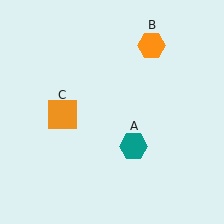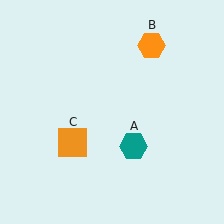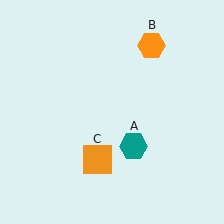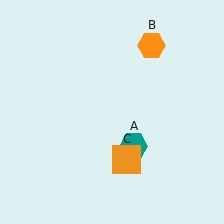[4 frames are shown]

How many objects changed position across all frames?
1 object changed position: orange square (object C).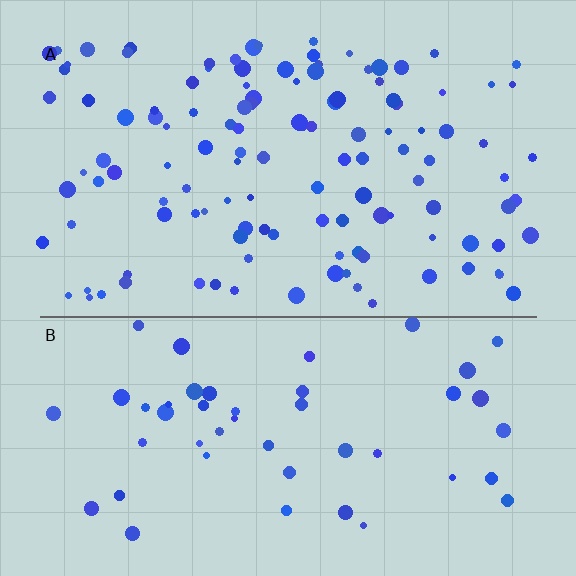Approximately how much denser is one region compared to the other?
Approximately 2.5× — region A over region B.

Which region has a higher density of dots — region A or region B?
A (the top).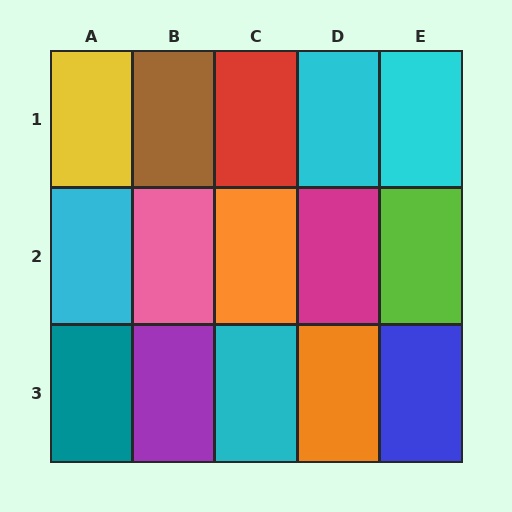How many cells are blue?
1 cell is blue.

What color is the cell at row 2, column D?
Magenta.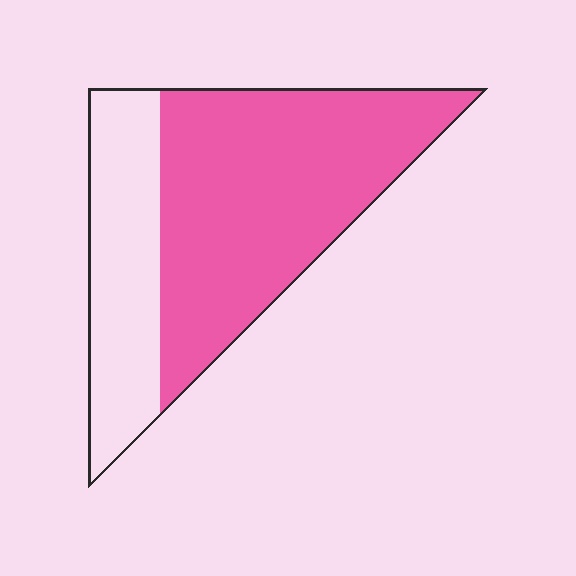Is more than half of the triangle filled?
Yes.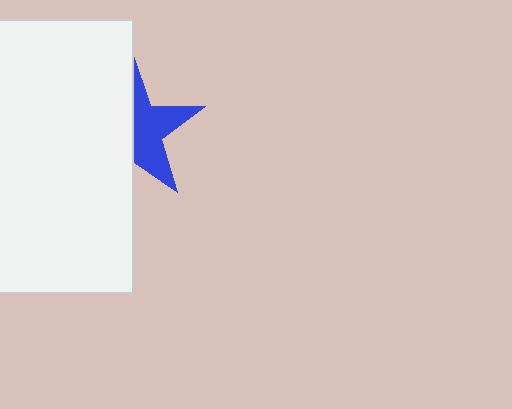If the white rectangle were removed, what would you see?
You would see the complete blue star.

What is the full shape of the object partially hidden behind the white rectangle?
The partially hidden object is a blue star.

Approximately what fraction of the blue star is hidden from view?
Roughly 52% of the blue star is hidden behind the white rectangle.